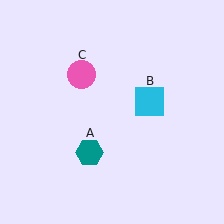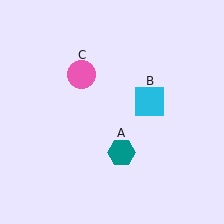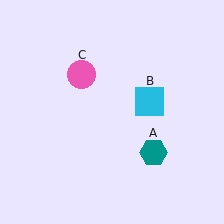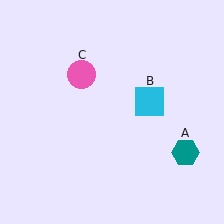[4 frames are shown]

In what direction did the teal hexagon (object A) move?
The teal hexagon (object A) moved right.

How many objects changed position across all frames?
1 object changed position: teal hexagon (object A).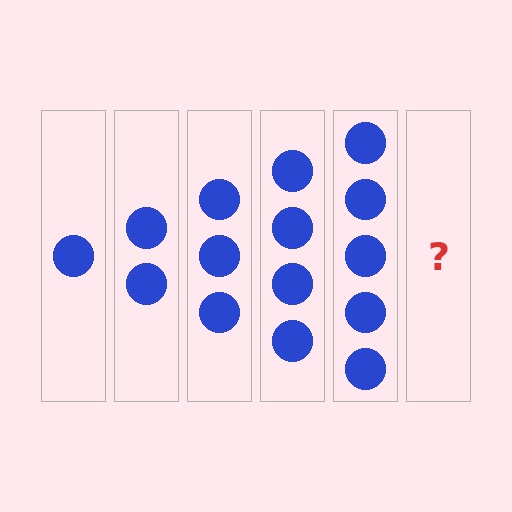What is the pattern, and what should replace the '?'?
The pattern is that each step adds one more circle. The '?' should be 6 circles.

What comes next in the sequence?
The next element should be 6 circles.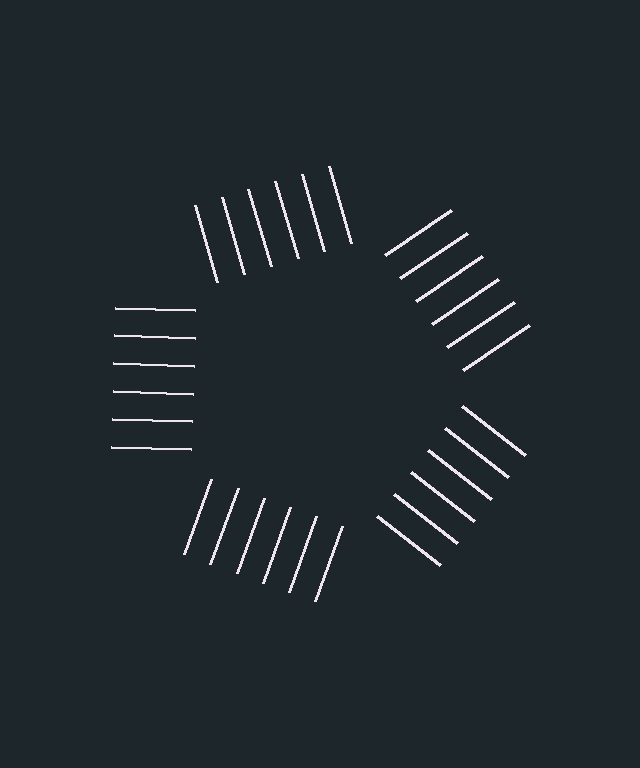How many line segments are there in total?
30 — 6 along each of the 5 edges.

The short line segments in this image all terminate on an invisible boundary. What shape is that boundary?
An illusory pentagon — the line segments terminate on its edges but no continuous stroke is drawn.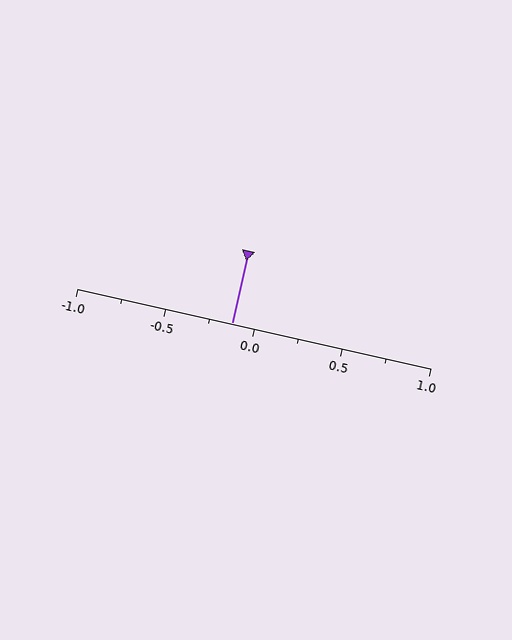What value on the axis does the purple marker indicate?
The marker indicates approximately -0.12.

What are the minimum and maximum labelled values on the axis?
The axis runs from -1.0 to 1.0.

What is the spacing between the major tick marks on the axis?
The major ticks are spaced 0.5 apart.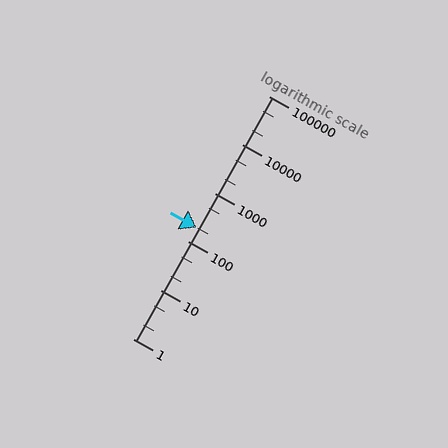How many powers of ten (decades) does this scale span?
The scale spans 5 decades, from 1 to 100000.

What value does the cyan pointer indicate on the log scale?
The pointer indicates approximately 200.